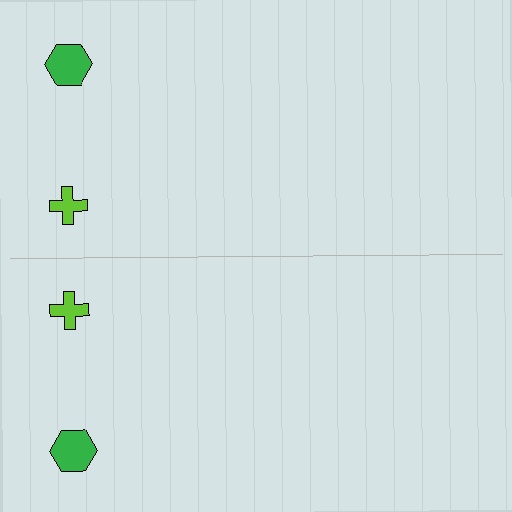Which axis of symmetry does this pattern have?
The pattern has a horizontal axis of symmetry running through the center of the image.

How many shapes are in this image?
There are 4 shapes in this image.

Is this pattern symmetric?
Yes, this pattern has bilateral (reflection) symmetry.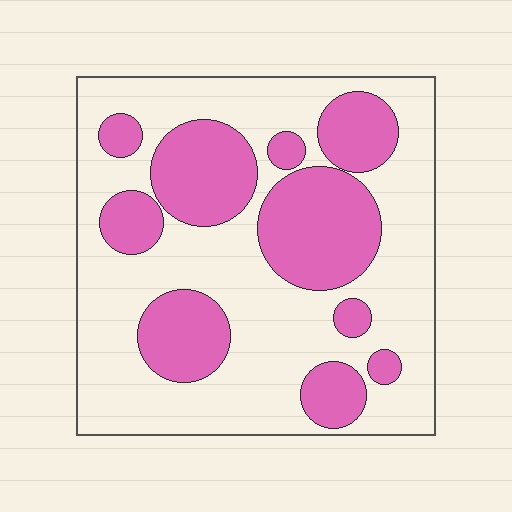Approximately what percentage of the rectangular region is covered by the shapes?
Approximately 35%.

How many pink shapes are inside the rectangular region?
10.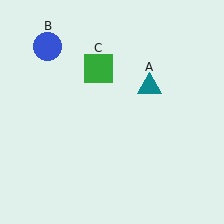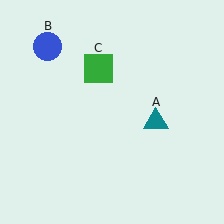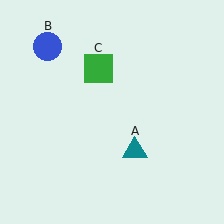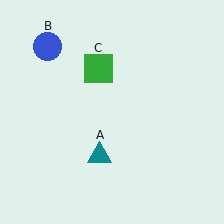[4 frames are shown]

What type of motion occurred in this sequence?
The teal triangle (object A) rotated clockwise around the center of the scene.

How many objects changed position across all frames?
1 object changed position: teal triangle (object A).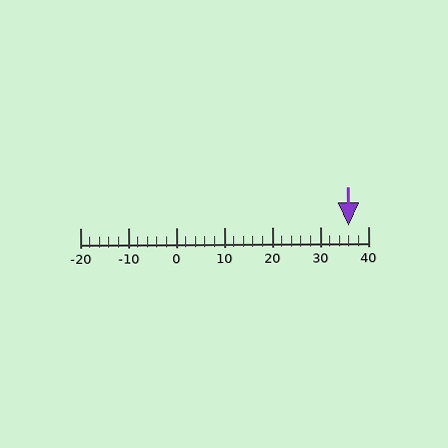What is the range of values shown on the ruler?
The ruler shows values from -20 to 40.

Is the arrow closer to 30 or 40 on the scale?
The arrow is closer to 40.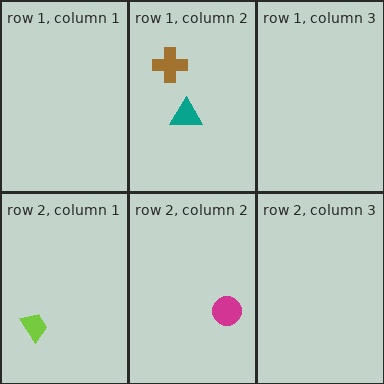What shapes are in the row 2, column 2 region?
The magenta circle.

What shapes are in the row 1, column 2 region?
The teal triangle, the brown cross.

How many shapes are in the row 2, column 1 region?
1.